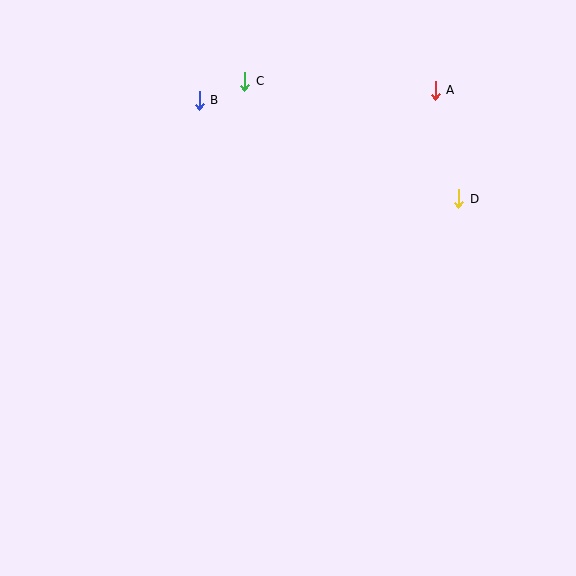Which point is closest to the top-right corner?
Point A is closest to the top-right corner.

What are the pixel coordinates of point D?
Point D is at (459, 199).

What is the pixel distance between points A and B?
The distance between A and B is 236 pixels.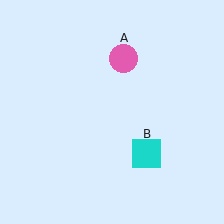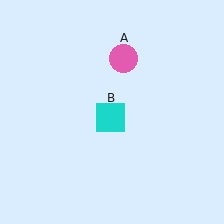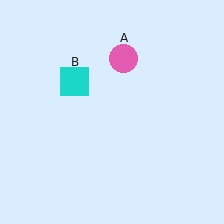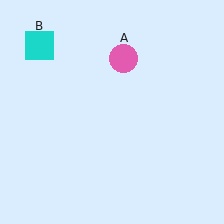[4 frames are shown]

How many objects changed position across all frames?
1 object changed position: cyan square (object B).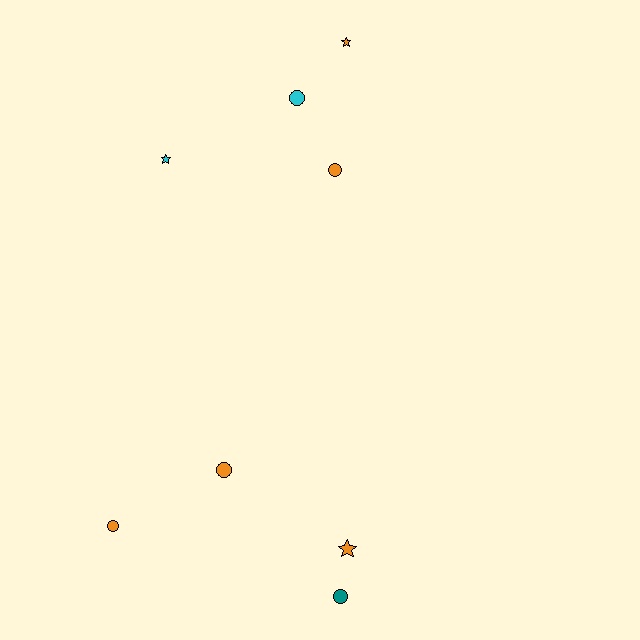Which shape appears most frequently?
Circle, with 5 objects.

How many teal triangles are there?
There are no teal triangles.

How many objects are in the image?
There are 8 objects.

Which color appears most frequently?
Orange, with 5 objects.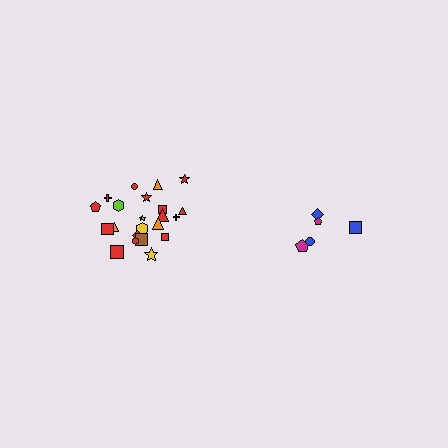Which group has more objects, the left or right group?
The left group.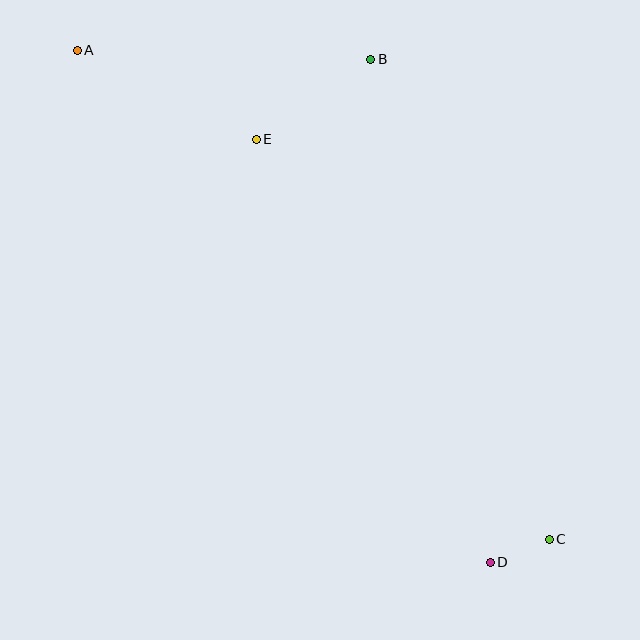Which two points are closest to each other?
Points C and D are closest to each other.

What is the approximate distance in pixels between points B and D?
The distance between B and D is approximately 517 pixels.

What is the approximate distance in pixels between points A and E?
The distance between A and E is approximately 200 pixels.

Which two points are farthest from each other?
Points A and C are farthest from each other.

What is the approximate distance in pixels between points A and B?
The distance between A and B is approximately 294 pixels.